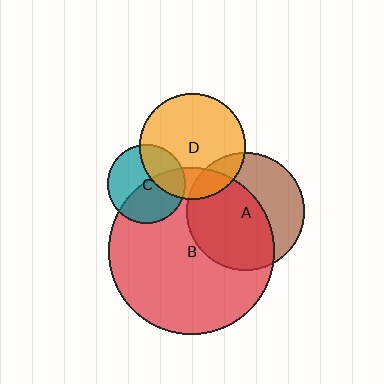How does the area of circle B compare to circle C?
Approximately 4.5 times.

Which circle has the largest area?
Circle B (red).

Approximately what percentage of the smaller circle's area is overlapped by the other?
Approximately 20%.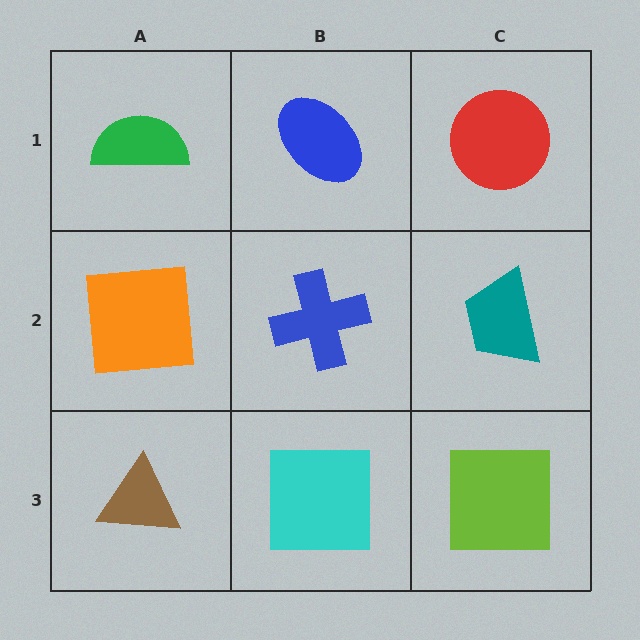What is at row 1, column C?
A red circle.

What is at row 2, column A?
An orange square.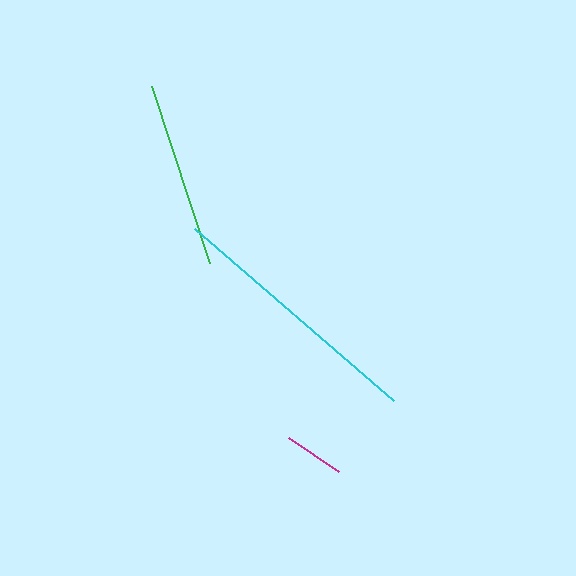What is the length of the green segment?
The green segment is approximately 186 pixels long.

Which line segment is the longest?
The cyan line is the longest at approximately 264 pixels.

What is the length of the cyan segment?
The cyan segment is approximately 264 pixels long.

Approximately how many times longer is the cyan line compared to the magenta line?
The cyan line is approximately 4.4 times the length of the magenta line.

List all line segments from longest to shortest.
From longest to shortest: cyan, green, magenta.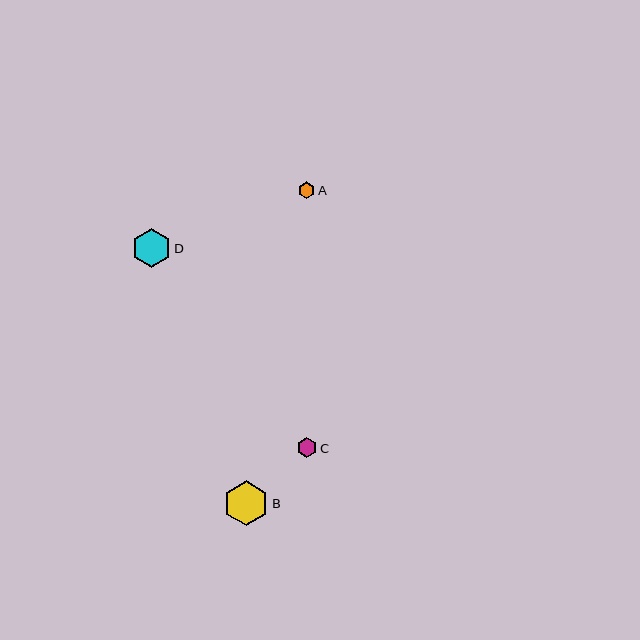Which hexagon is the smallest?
Hexagon A is the smallest with a size of approximately 17 pixels.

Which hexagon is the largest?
Hexagon B is the largest with a size of approximately 45 pixels.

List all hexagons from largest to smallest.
From largest to smallest: B, D, C, A.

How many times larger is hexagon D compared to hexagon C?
Hexagon D is approximately 2.0 times the size of hexagon C.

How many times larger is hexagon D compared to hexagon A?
Hexagon D is approximately 2.4 times the size of hexagon A.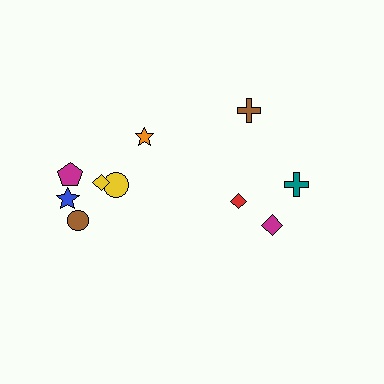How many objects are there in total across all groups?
There are 10 objects.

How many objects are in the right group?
There are 4 objects.